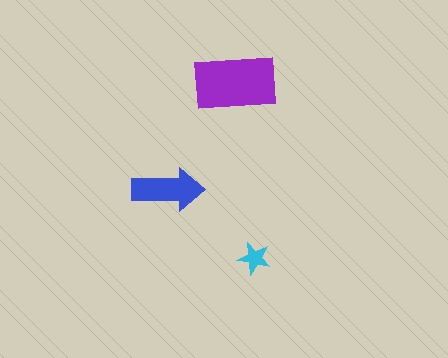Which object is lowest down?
The cyan star is bottommost.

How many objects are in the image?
There are 3 objects in the image.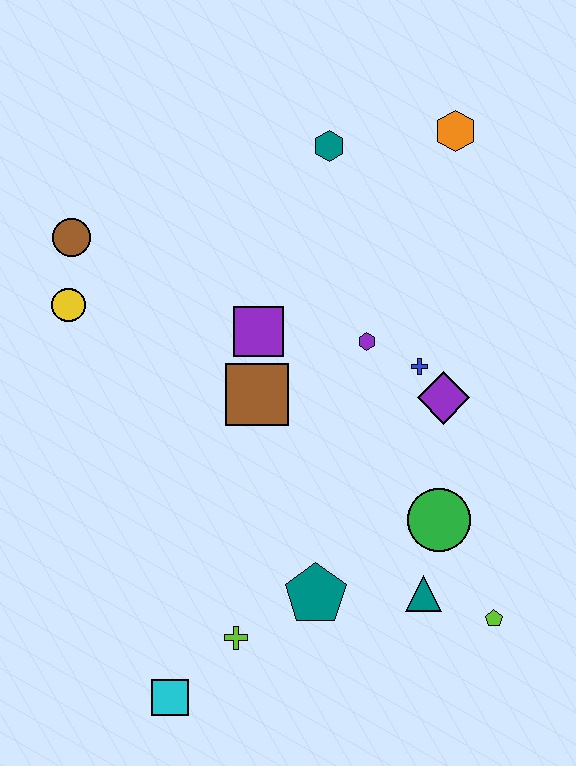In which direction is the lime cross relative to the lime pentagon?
The lime cross is to the left of the lime pentagon.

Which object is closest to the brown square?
The purple square is closest to the brown square.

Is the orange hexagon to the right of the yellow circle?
Yes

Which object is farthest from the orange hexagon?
The cyan square is farthest from the orange hexagon.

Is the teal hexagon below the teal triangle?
No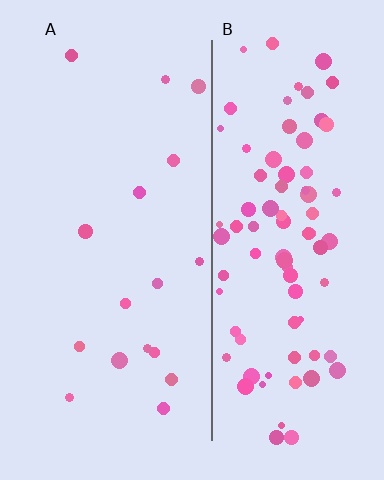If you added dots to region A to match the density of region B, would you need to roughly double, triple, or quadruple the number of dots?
Approximately quadruple.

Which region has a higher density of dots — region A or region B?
B (the right).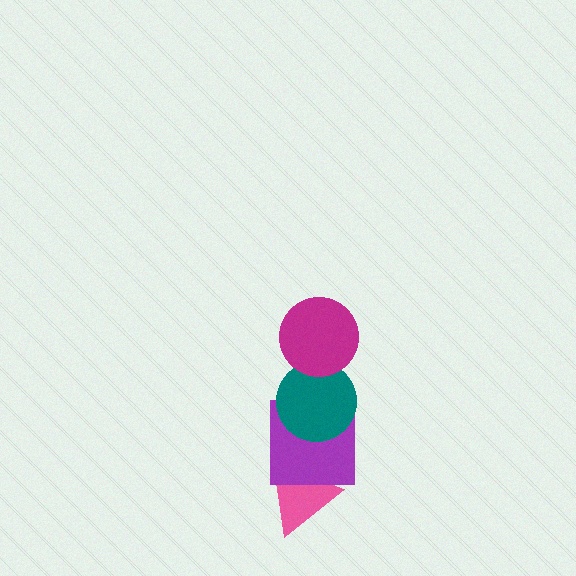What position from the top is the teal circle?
The teal circle is 2nd from the top.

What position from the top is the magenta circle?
The magenta circle is 1st from the top.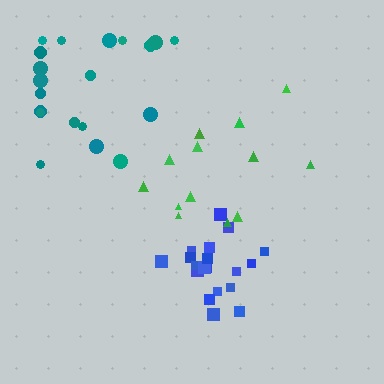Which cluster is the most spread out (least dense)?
Teal.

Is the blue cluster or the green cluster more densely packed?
Blue.